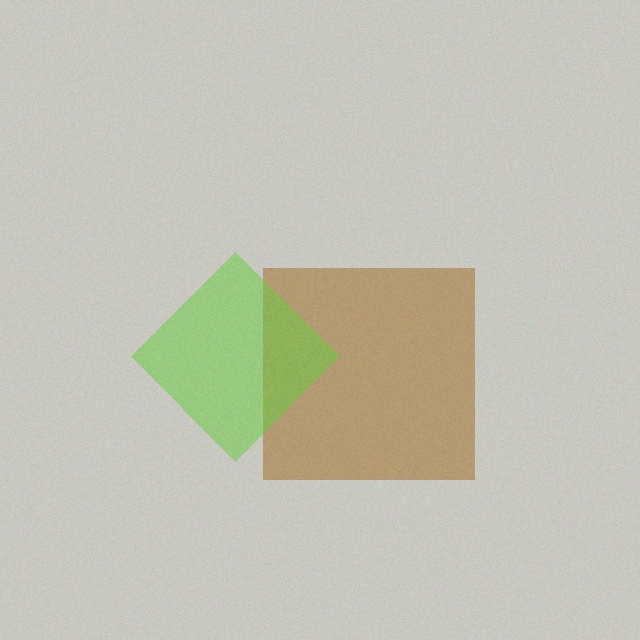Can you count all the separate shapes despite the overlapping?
Yes, there are 2 separate shapes.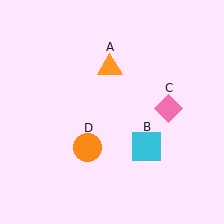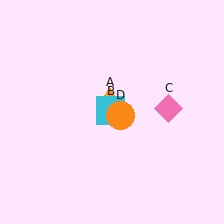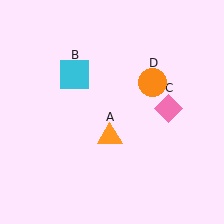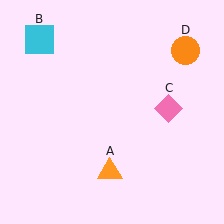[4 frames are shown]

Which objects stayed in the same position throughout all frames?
Pink diamond (object C) remained stationary.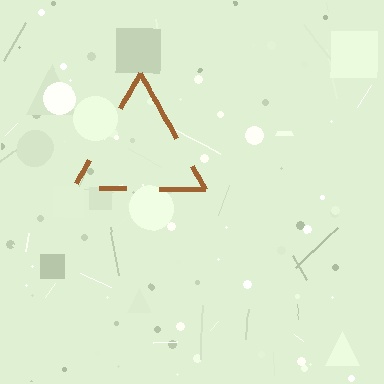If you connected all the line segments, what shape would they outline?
They would outline a triangle.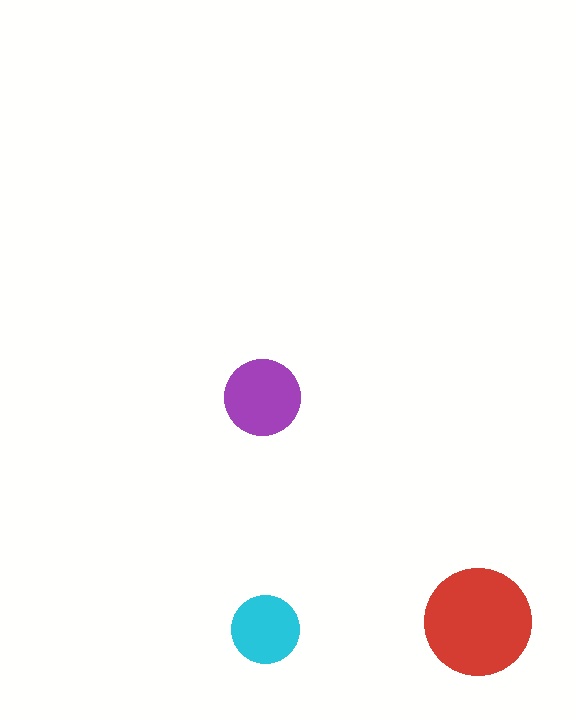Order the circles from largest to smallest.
the red one, the purple one, the cyan one.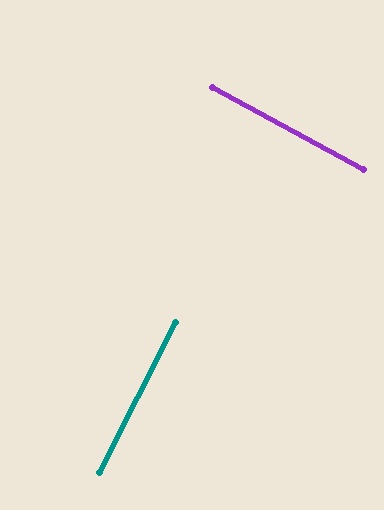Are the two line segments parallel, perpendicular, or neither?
Perpendicular — they meet at approximately 89°.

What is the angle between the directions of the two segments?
Approximately 89 degrees.